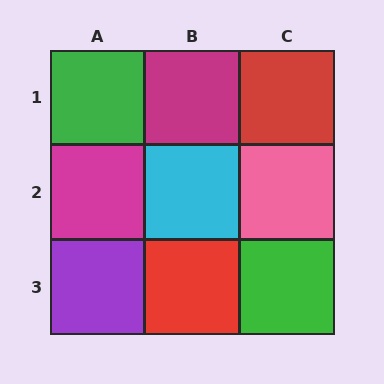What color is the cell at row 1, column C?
Red.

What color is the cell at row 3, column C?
Green.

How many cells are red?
2 cells are red.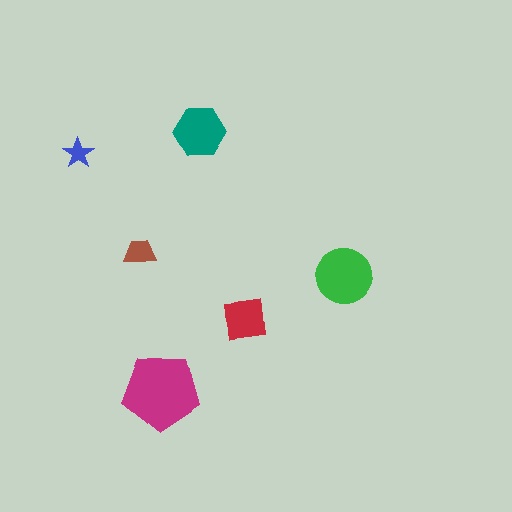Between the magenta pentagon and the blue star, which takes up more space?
The magenta pentagon.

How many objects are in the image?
There are 6 objects in the image.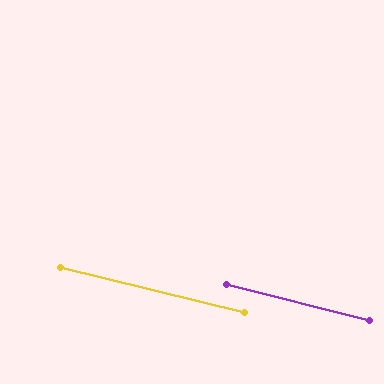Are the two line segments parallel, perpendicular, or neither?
Parallel — their directions differ by only 0.4°.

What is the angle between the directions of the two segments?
Approximately 0 degrees.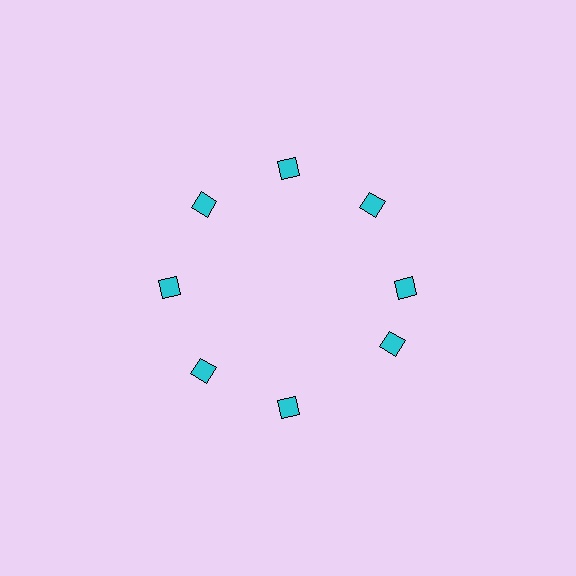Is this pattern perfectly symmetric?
No. The 8 cyan diamonds are arranged in a ring, but one element near the 4 o'clock position is rotated out of alignment along the ring, breaking the 8-fold rotational symmetry.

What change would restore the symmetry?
The symmetry would be restored by rotating it back into even spacing with its neighbors so that all 8 diamonds sit at equal angles and equal distance from the center.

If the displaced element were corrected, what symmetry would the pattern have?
It would have 8-fold rotational symmetry — the pattern would map onto itself every 45 degrees.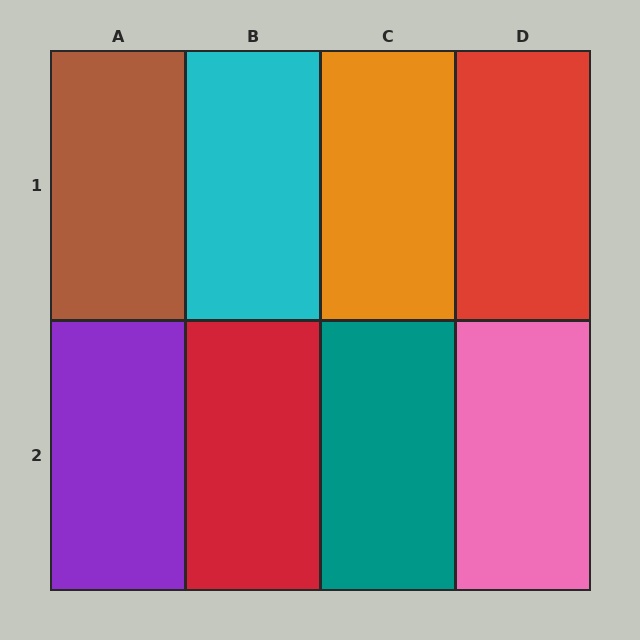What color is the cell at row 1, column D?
Red.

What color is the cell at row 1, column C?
Orange.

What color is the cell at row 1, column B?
Cyan.